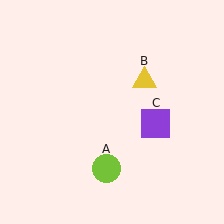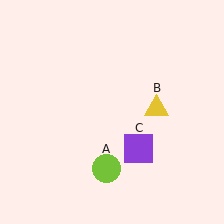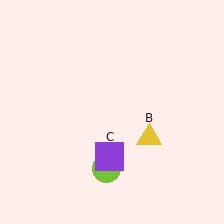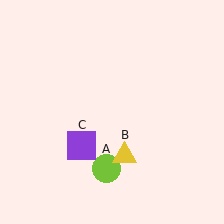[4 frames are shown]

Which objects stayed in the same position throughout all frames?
Lime circle (object A) remained stationary.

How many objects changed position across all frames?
2 objects changed position: yellow triangle (object B), purple square (object C).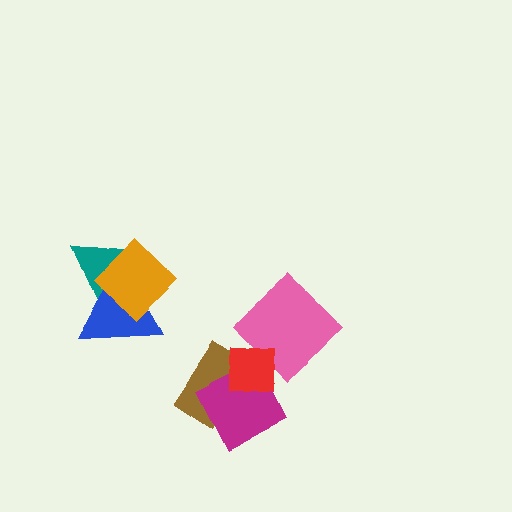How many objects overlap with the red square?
3 objects overlap with the red square.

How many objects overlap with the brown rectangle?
2 objects overlap with the brown rectangle.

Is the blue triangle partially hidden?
Yes, it is partially covered by another shape.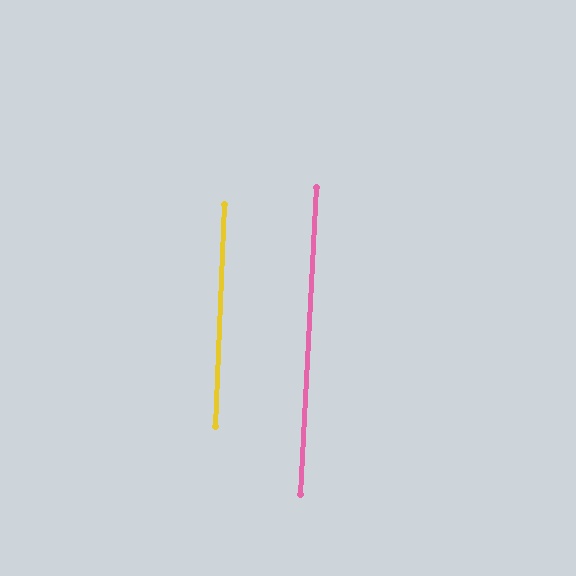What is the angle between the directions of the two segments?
Approximately 1 degree.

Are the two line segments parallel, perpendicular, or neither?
Parallel — their directions differ by only 0.7°.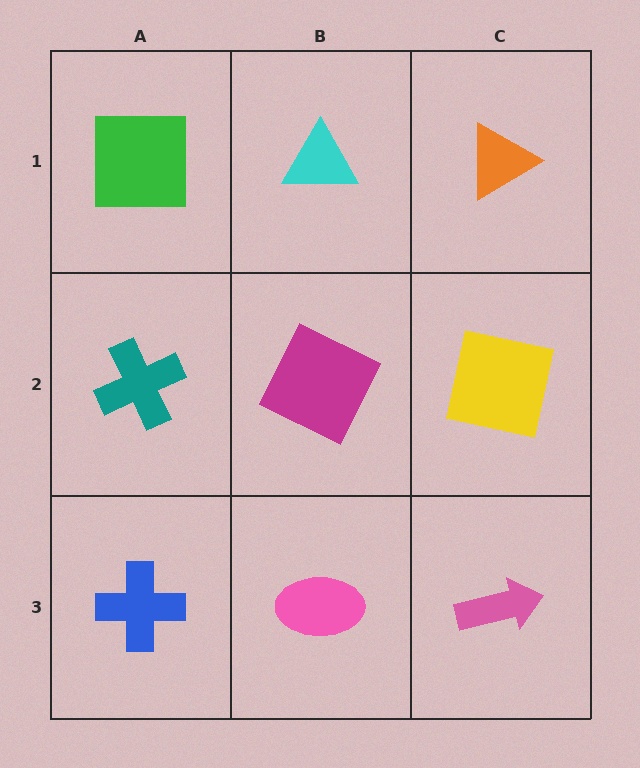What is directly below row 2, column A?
A blue cross.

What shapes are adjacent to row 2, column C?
An orange triangle (row 1, column C), a pink arrow (row 3, column C), a magenta square (row 2, column B).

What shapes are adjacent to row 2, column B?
A cyan triangle (row 1, column B), a pink ellipse (row 3, column B), a teal cross (row 2, column A), a yellow square (row 2, column C).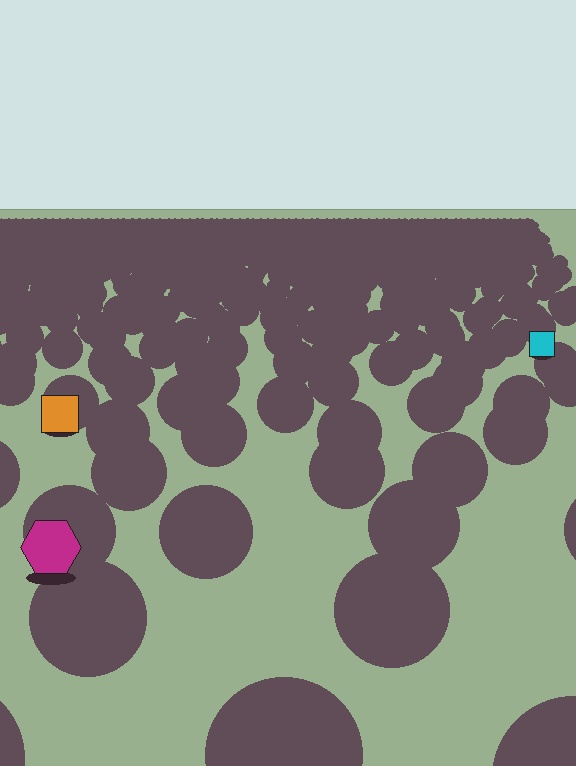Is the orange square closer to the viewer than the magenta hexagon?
No. The magenta hexagon is closer — you can tell from the texture gradient: the ground texture is coarser near it.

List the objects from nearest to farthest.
From nearest to farthest: the magenta hexagon, the orange square, the cyan square.